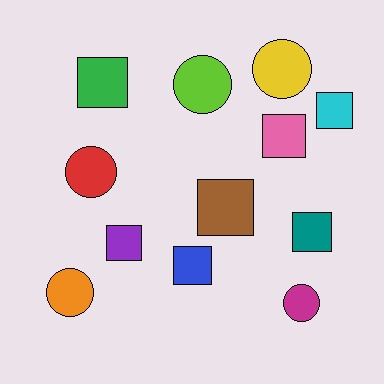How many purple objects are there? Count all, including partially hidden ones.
There is 1 purple object.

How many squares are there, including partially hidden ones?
There are 7 squares.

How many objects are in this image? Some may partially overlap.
There are 12 objects.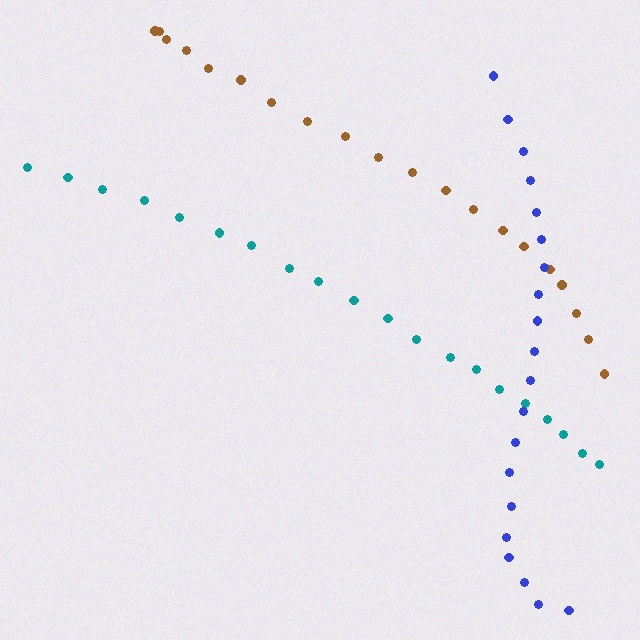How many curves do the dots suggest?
There are 3 distinct paths.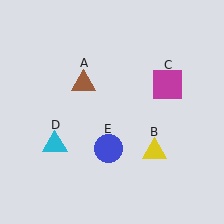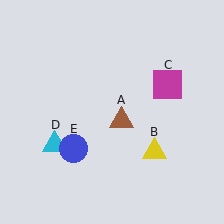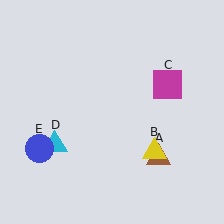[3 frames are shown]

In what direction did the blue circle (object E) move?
The blue circle (object E) moved left.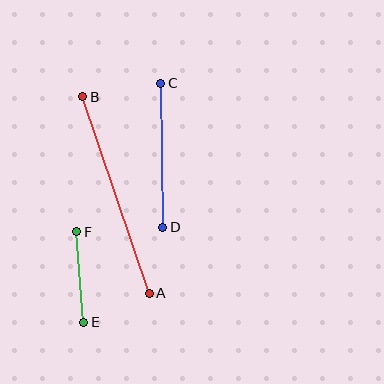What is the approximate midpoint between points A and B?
The midpoint is at approximately (116, 195) pixels.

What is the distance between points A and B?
The distance is approximately 208 pixels.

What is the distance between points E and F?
The distance is approximately 91 pixels.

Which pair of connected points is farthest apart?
Points A and B are farthest apart.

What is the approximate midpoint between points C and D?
The midpoint is at approximately (162, 155) pixels.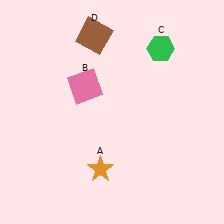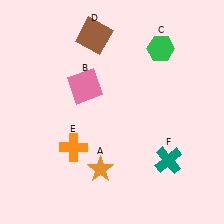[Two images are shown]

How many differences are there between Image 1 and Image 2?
There are 2 differences between the two images.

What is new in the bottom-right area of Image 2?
A teal cross (F) was added in the bottom-right area of Image 2.